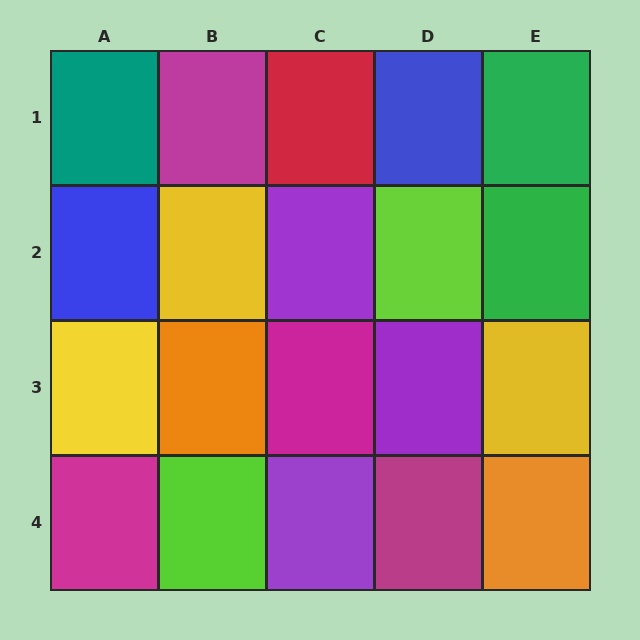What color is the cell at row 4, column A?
Magenta.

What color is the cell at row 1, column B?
Magenta.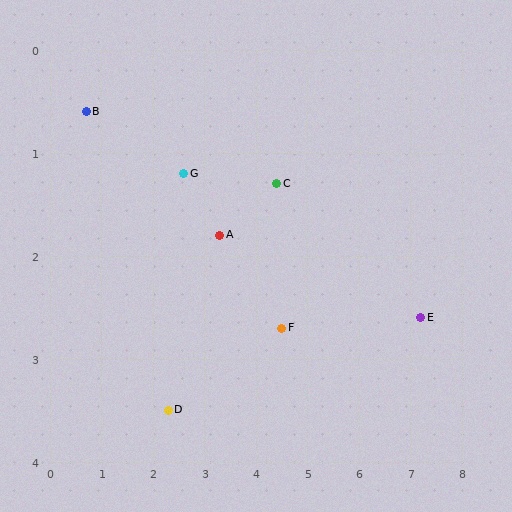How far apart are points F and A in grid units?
Points F and A are about 1.5 grid units apart.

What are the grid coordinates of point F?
Point F is at approximately (4.5, 2.7).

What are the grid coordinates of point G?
Point G is at approximately (2.6, 1.2).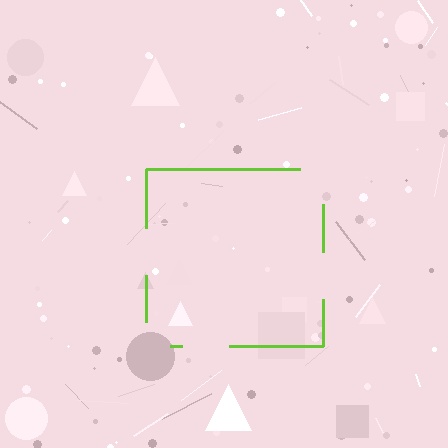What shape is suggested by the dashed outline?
The dashed outline suggests a square.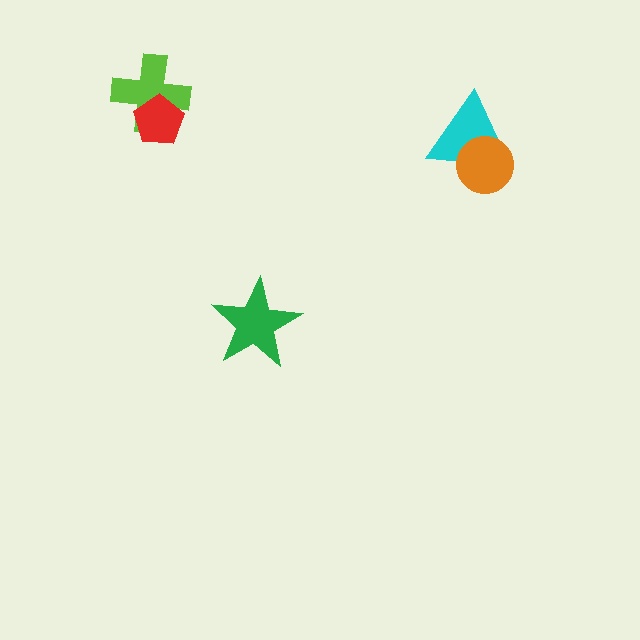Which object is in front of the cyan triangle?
The orange circle is in front of the cyan triangle.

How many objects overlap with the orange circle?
1 object overlaps with the orange circle.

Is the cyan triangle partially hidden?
Yes, it is partially covered by another shape.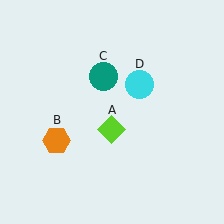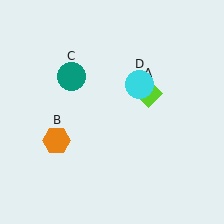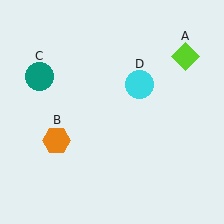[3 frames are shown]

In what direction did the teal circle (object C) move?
The teal circle (object C) moved left.